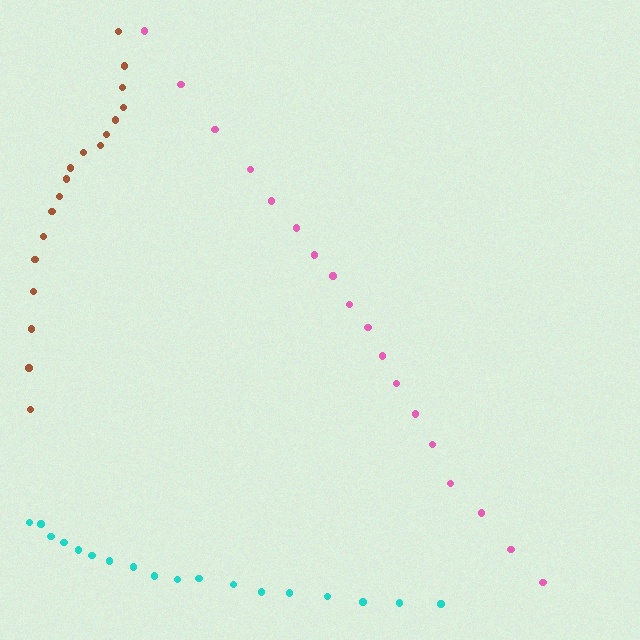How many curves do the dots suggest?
There are 3 distinct paths.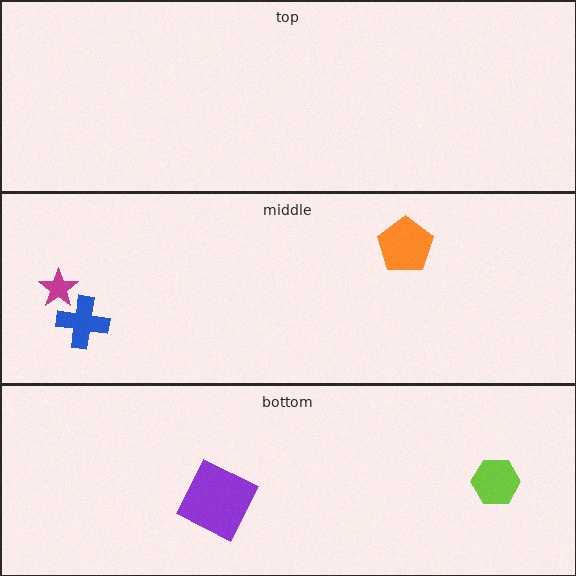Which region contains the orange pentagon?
The middle region.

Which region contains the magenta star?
The middle region.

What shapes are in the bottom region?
The lime hexagon, the purple square.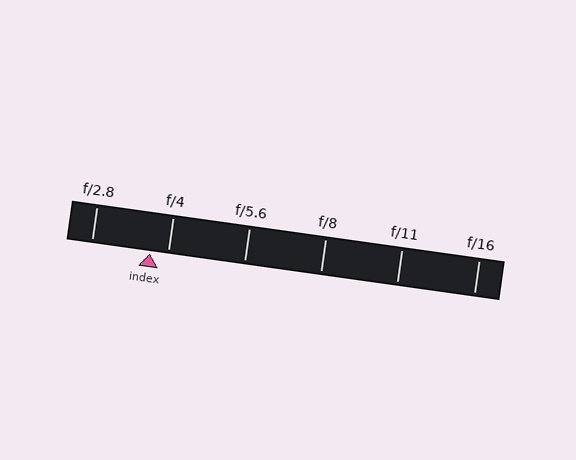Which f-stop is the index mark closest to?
The index mark is closest to f/4.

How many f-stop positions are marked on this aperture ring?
There are 6 f-stop positions marked.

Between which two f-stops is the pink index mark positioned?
The index mark is between f/2.8 and f/4.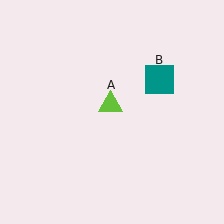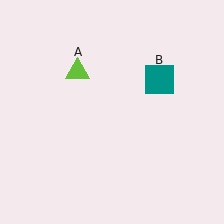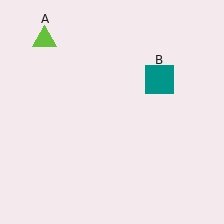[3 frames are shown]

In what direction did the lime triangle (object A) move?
The lime triangle (object A) moved up and to the left.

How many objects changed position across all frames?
1 object changed position: lime triangle (object A).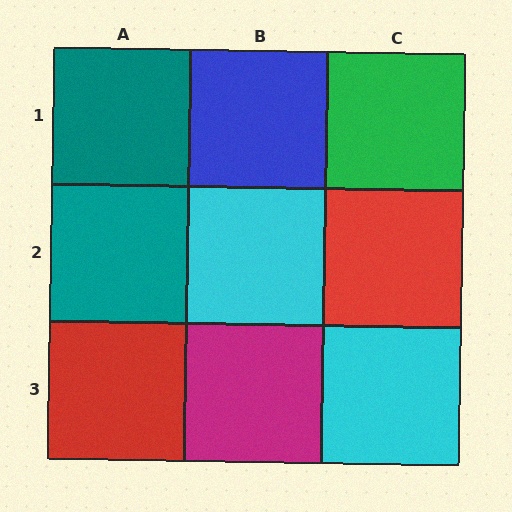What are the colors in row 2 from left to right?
Teal, cyan, red.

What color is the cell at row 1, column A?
Teal.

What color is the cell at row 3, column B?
Magenta.